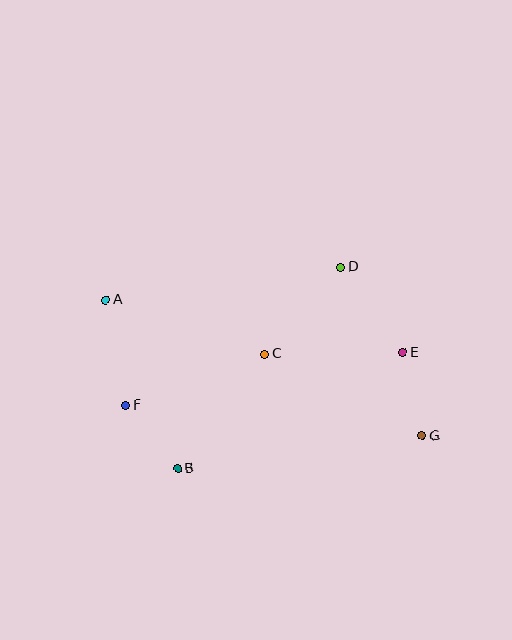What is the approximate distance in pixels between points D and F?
The distance between D and F is approximately 255 pixels.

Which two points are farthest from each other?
Points A and G are farthest from each other.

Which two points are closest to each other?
Points B and F are closest to each other.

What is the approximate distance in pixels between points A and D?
The distance between A and D is approximately 237 pixels.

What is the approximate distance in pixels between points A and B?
The distance between A and B is approximately 183 pixels.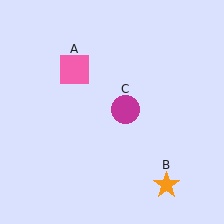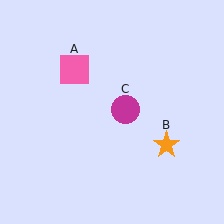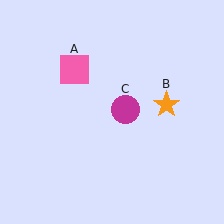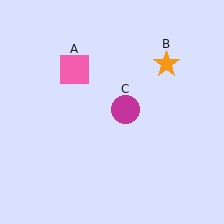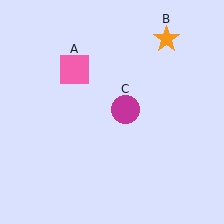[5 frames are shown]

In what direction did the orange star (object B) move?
The orange star (object B) moved up.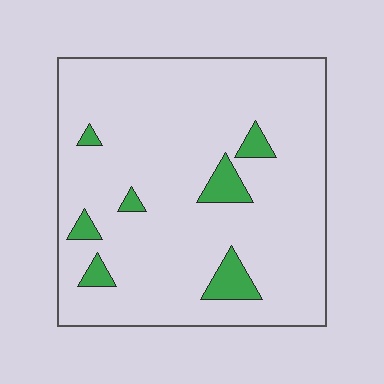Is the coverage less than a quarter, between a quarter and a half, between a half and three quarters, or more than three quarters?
Less than a quarter.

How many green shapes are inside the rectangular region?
7.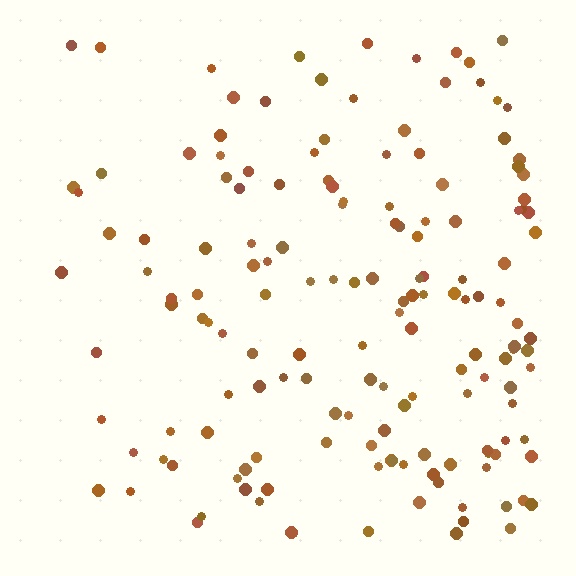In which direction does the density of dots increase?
From left to right, with the right side densest.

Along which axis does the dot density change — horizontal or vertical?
Horizontal.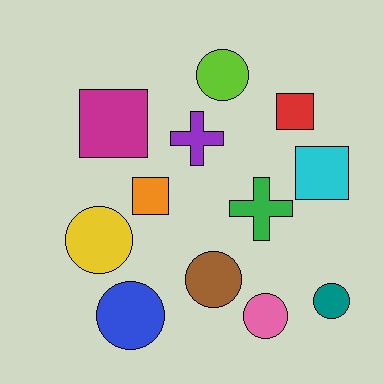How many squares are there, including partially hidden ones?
There are 4 squares.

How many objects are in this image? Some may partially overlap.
There are 12 objects.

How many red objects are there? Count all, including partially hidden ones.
There is 1 red object.